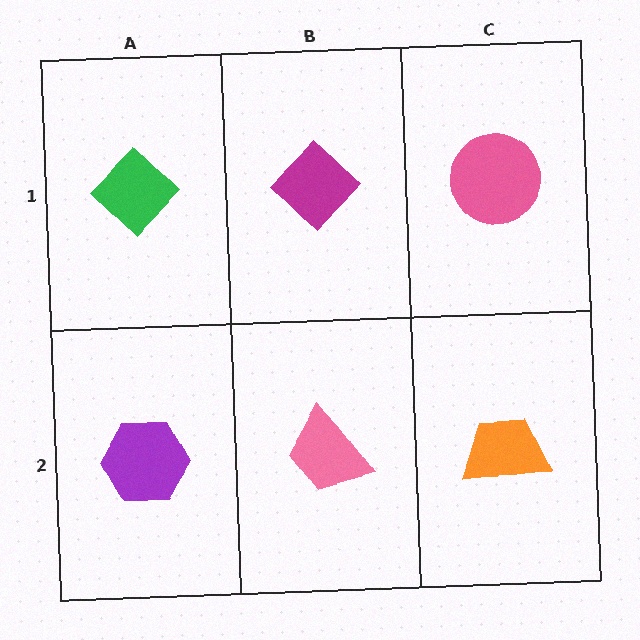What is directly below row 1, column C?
An orange trapezoid.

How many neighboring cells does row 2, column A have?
2.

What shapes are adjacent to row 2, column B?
A magenta diamond (row 1, column B), a purple hexagon (row 2, column A), an orange trapezoid (row 2, column C).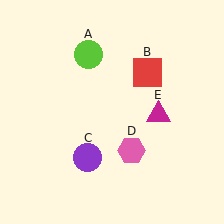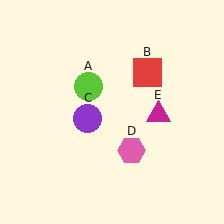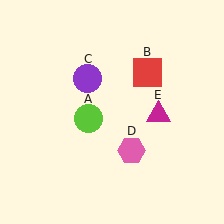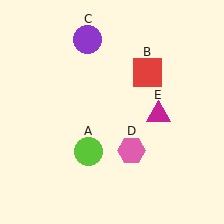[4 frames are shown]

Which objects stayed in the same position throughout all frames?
Red square (object B) and pink hexagon (object D) and magenta triangle (object E) remained stationary.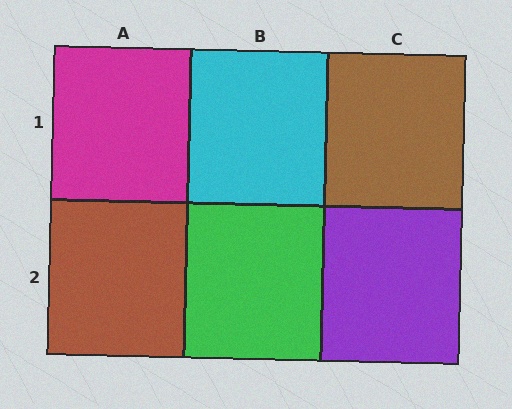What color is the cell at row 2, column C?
Purple.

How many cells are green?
1 cell is green.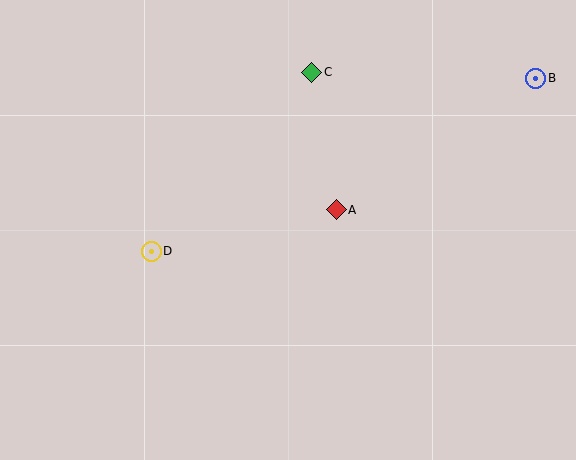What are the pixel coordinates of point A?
Point A is at (336, 210).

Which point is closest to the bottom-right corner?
Point A is closest to the bottom-right corner.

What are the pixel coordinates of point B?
Point B is at (536, 78).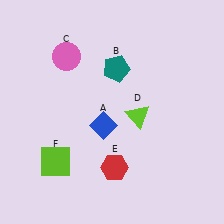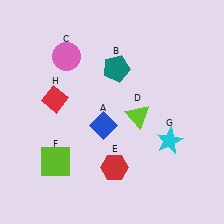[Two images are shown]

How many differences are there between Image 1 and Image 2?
There are 2 differences between the two images.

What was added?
A cyan star (G), a red diamond (H) were added in Image 2.